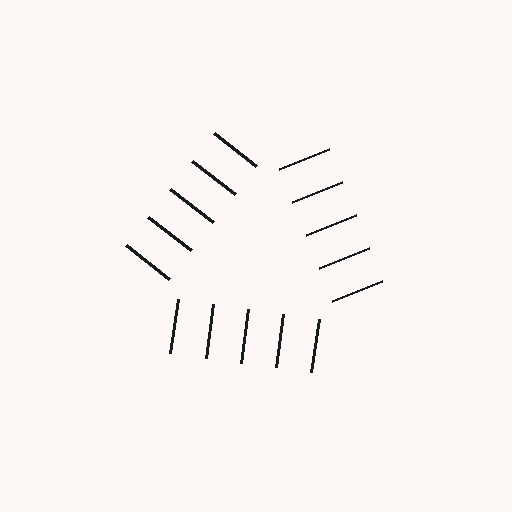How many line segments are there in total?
15 — 5 along each of the 3 edges.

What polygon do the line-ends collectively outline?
An illusory triangle — the line segments terminate on its edges but no continuous stroke is drawn.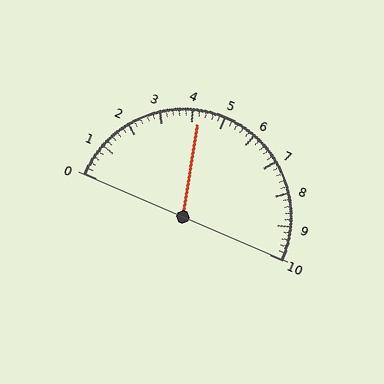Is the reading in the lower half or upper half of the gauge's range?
The reading is in the lower half of the range (0 to 10).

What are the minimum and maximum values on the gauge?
The gauge ranges from 0 to 10.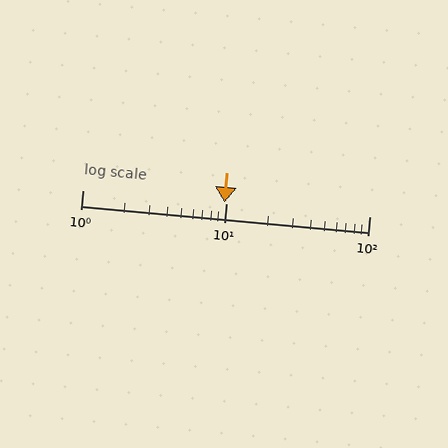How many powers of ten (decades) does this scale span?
The scale spans 2 decades, from 1 to 100.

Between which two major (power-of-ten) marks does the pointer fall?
The pointer is between 1 and 10.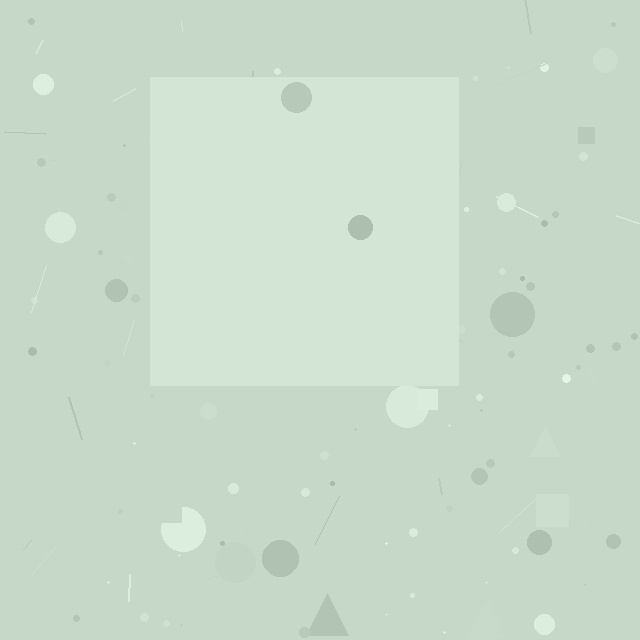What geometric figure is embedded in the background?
A square is embedded in the background.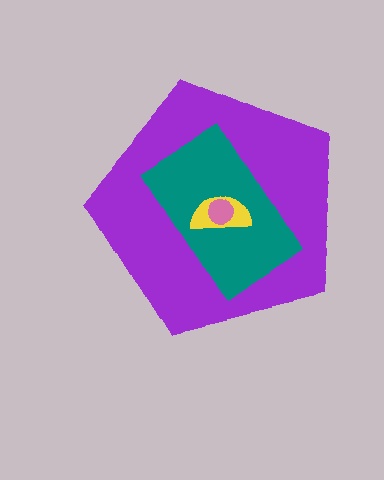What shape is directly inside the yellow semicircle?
The pink circle.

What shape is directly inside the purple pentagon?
The teal rectangle.